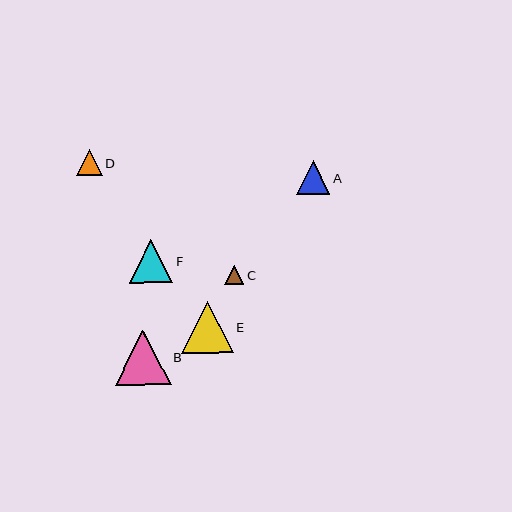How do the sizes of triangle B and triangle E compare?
Triangle B and triangle E are approximately the same size.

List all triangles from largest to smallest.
From largest to smallest: B, E, F, A, D, C.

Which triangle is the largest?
Triangle B is the largest with a size of approximately 55 pixels.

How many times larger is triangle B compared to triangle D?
Triangle B is approximately 2.1 times the size of triangle D.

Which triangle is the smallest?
Triangle C is the smallest with a size of approximately 19 pixels.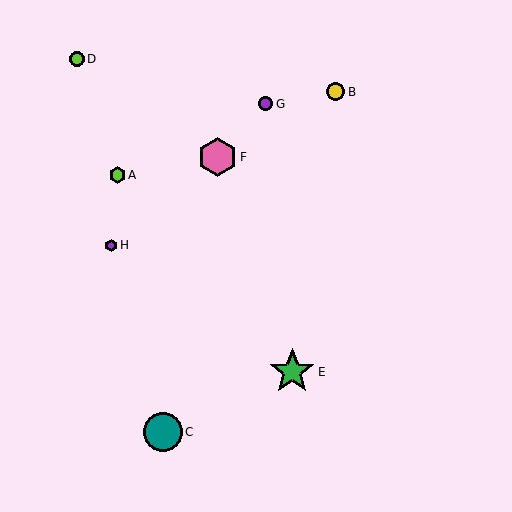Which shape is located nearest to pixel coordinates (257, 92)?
The purple circle (labeled G) at (266, 104) is nearest to that location.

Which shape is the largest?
The green star (labeled E) is the largest.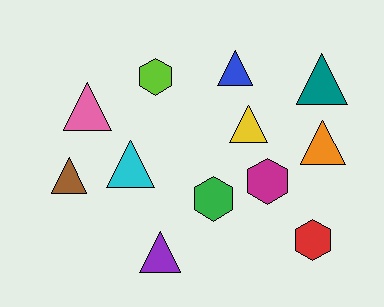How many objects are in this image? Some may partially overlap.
There are 12 objects.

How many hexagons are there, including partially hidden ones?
There are 4 hexagons.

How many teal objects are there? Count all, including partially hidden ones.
There is 1 teal object.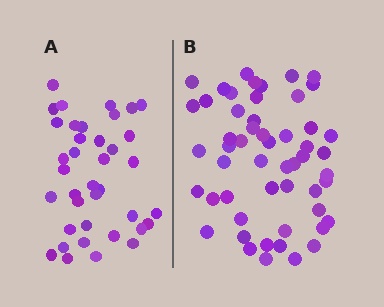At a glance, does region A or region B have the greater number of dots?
Region B (the right region) has more dots.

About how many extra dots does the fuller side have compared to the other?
Region B has approximately 15 more dots than region A.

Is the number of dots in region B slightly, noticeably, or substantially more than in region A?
Region B has noticeably more, but not dramatically so. The ratio is roughly 1.4 to 1.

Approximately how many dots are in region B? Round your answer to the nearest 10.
About 50 dots. (The exact count is 53, which rounds to 50.)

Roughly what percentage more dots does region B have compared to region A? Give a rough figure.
About 40% more.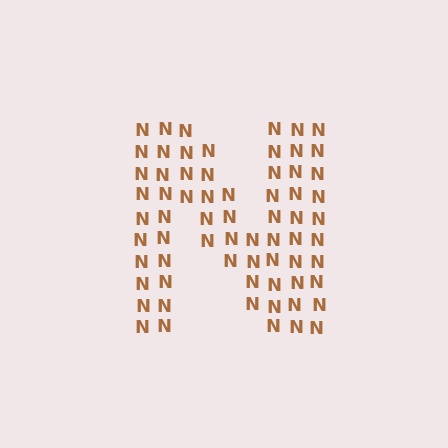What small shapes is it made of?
It is made of small letter N's.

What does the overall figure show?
The overall figure shows the letter N.